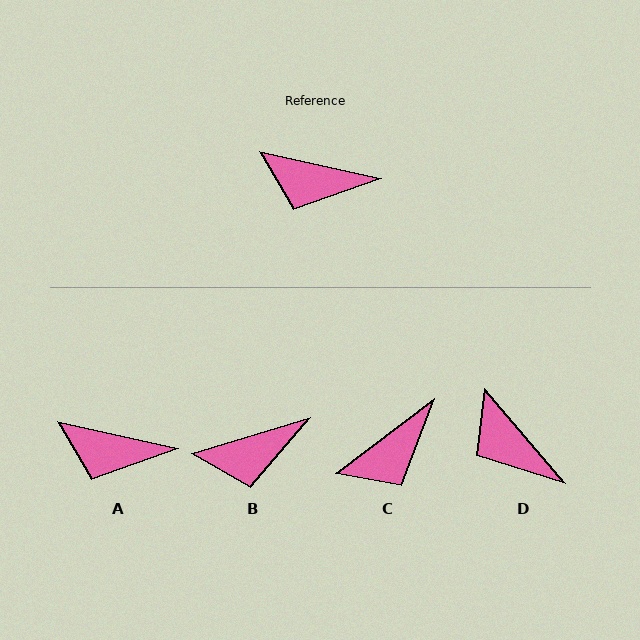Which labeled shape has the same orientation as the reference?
A.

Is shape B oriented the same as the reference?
No, it is off by about 30 degrees.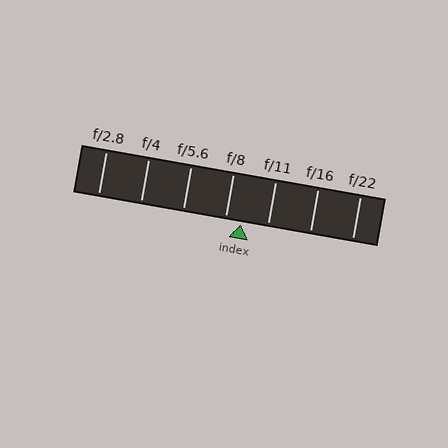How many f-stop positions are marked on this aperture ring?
There are 7 f-stop positions marked.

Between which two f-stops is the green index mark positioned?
The index mark is between f/8 and f/11.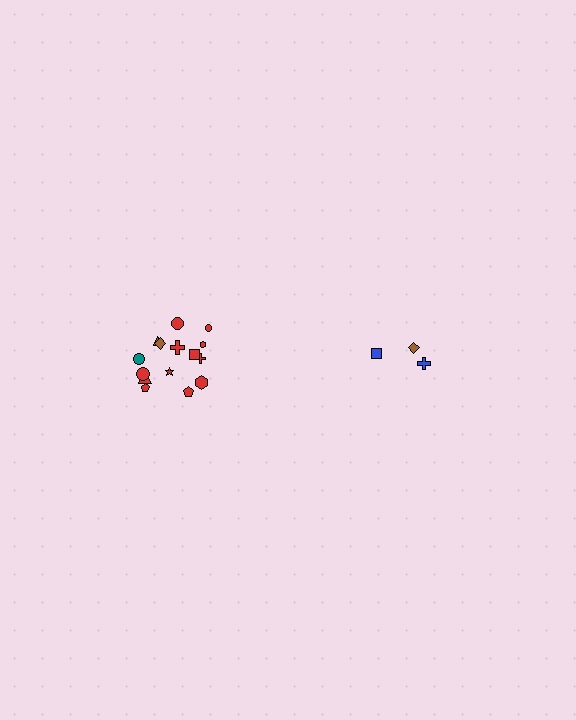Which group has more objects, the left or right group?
The left group.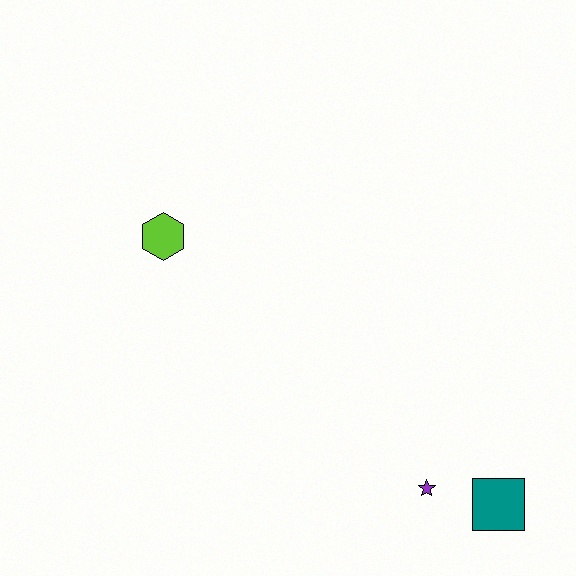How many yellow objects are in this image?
There are no yellow objects.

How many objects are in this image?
There are 3 objects.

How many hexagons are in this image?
There is 1 hexagon.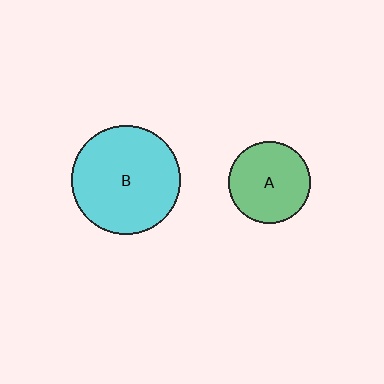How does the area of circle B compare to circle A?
Approximately 1.8 times.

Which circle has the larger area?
Circle B (cyan).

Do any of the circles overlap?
No, none of the circles overlap.